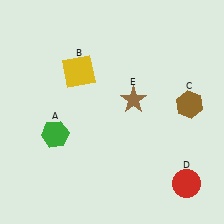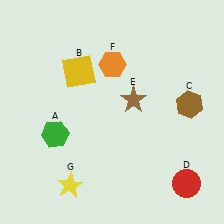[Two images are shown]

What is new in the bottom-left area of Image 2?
A yellow star (G) was added in the bottom-left area of Image 2.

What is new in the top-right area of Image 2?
An orange hexagon (F) was added in the top-right area of Image 2.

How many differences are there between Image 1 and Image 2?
There are 2 differences between the two images.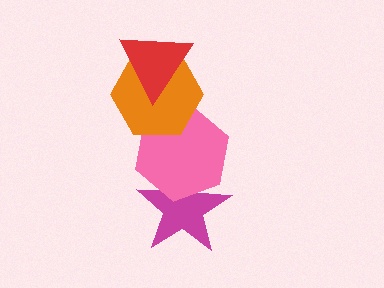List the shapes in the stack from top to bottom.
From top to bottom: the red triangle, the orange hexagon, the pink hexagon, the magenta star.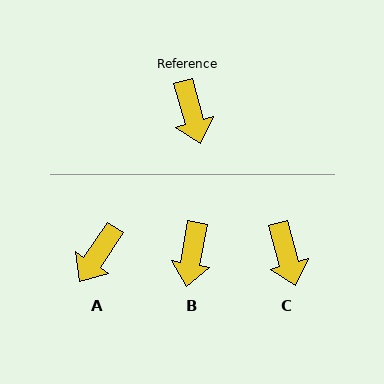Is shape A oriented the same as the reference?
No, it is off by about 49 degrees.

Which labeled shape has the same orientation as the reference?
C.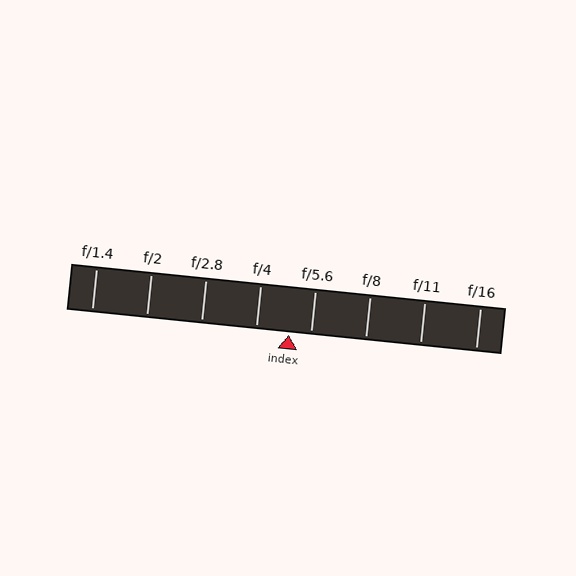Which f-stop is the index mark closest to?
The index mark is closest to f/5.6.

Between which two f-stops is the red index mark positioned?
The index mark is between f/4 and f/5.6.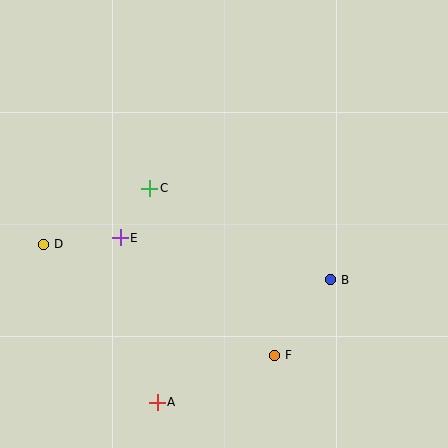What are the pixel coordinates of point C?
Point C is at (150, 188).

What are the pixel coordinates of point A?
Point A is at (157, 402).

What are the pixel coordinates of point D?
Point D is at (44, 244).